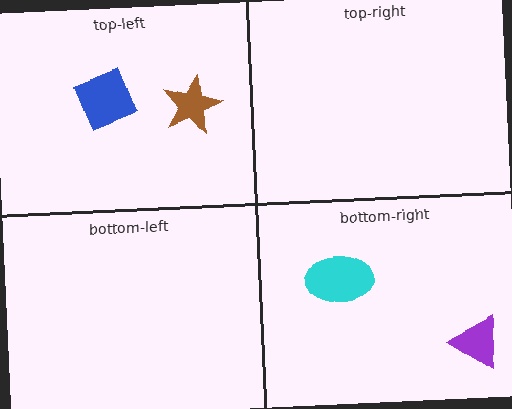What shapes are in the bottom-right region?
The cyan ellipse, the purple triangle.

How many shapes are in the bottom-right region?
2.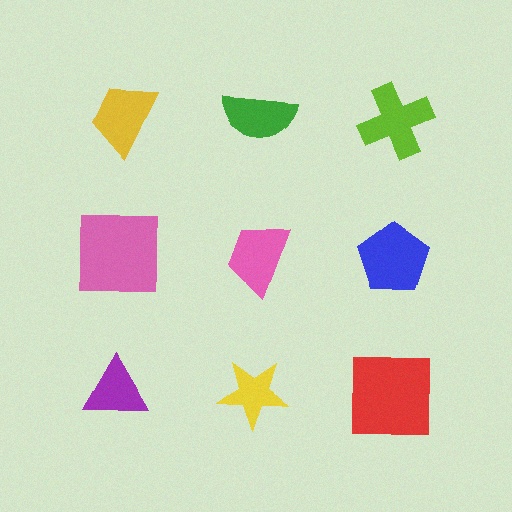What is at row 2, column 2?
A pink trapezoid.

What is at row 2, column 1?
A pink square.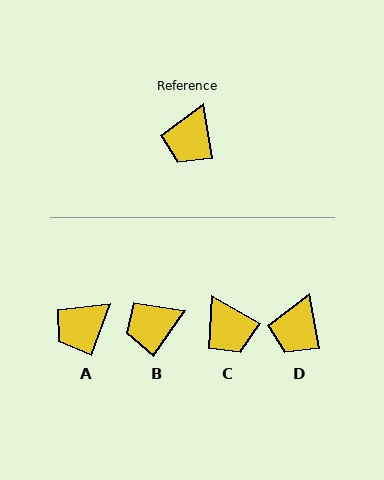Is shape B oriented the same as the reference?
No, it is off by about 44 degrees.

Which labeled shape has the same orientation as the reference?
D.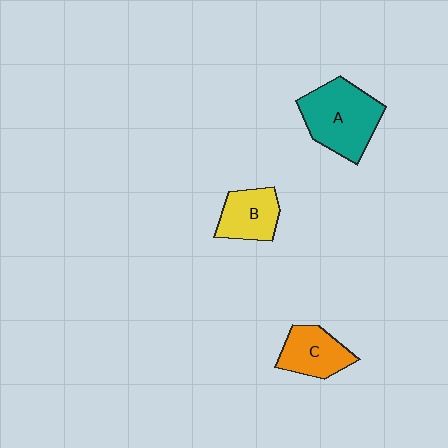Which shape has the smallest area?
Shape B (yellow).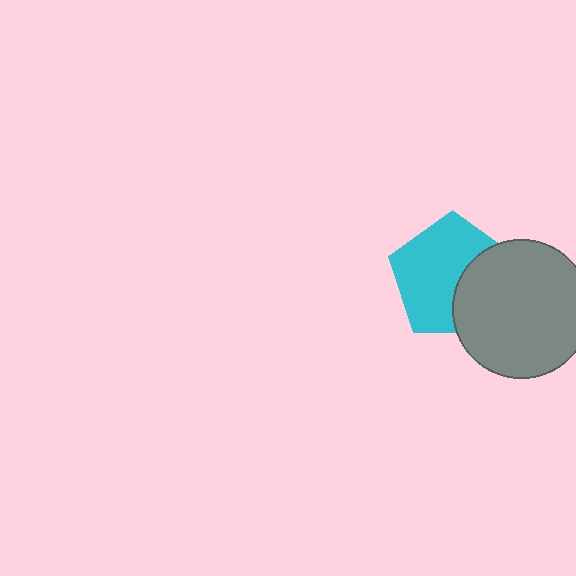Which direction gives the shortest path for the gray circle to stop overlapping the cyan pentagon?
Moving right gives the shortest separation.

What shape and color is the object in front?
The object in front is a gray circle.